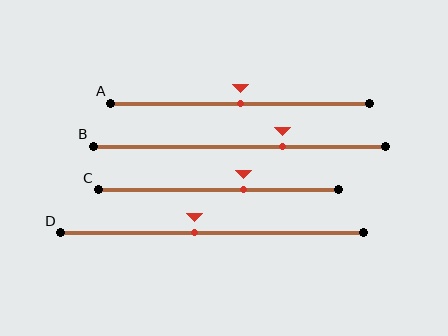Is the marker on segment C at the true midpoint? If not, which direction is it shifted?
No, the marker on segment C is shifted to the right by about 10% of the segment length.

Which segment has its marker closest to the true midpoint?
Segment A has its marker closest to the true midpoint.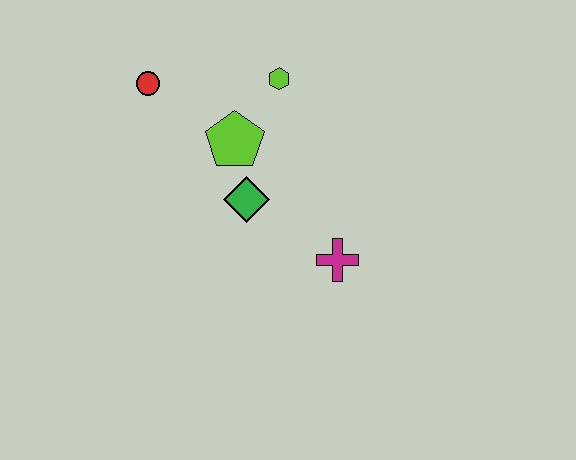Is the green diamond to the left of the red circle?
No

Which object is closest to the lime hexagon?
The lime pentagon is closest to the lime hexagon.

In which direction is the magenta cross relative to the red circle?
The magenta cross is to the right of the red circle.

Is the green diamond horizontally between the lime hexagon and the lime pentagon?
Yes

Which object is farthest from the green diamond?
The red circle is farthest from the green diamond.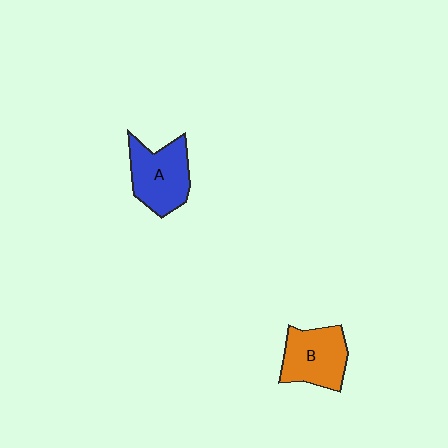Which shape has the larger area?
Shape A (blue).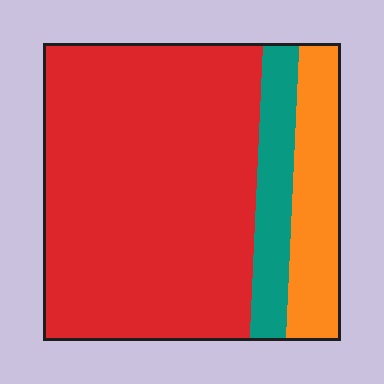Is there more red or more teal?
Red.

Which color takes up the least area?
Teal, at roughly 10%.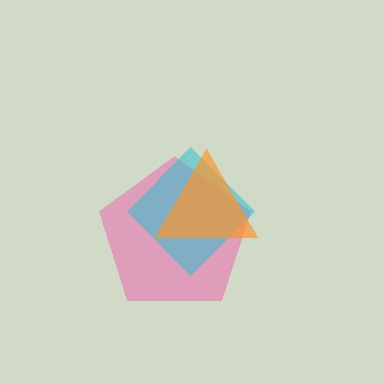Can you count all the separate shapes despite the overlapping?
Yes, there are 3 separate shapes.